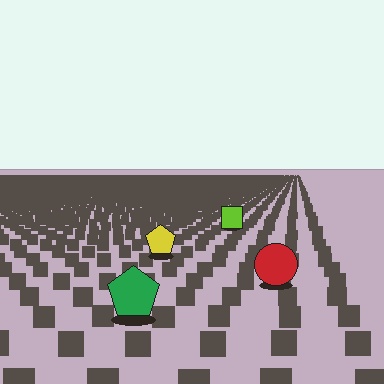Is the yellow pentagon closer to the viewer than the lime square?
Yes. The yellow pentagon is closer — you can tell from the texture gradient: the ground texture is coarser near it.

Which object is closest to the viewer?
The green pentagon is closest. The texture marks near it are larger and more spread out.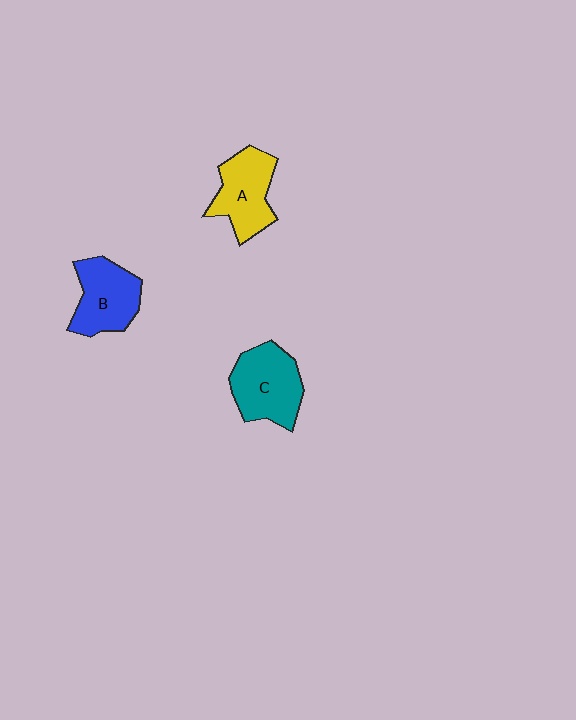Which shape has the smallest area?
Shape B (blue).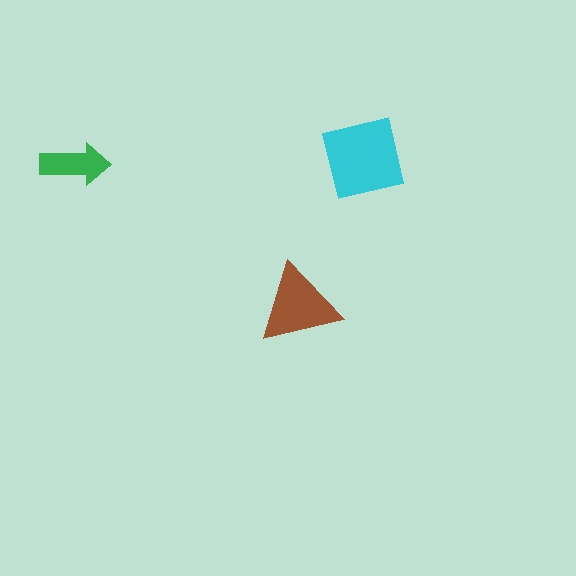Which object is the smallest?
The green arrow.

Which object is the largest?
The cyan square.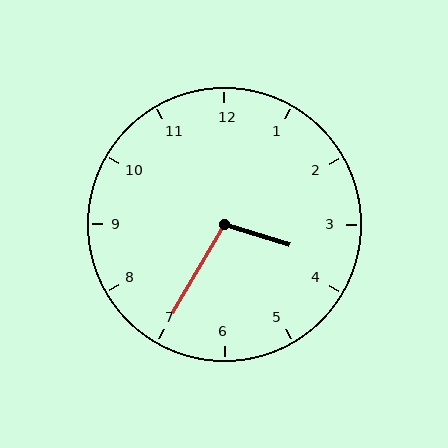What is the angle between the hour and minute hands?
Approximately 102 degrees.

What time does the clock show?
3:35.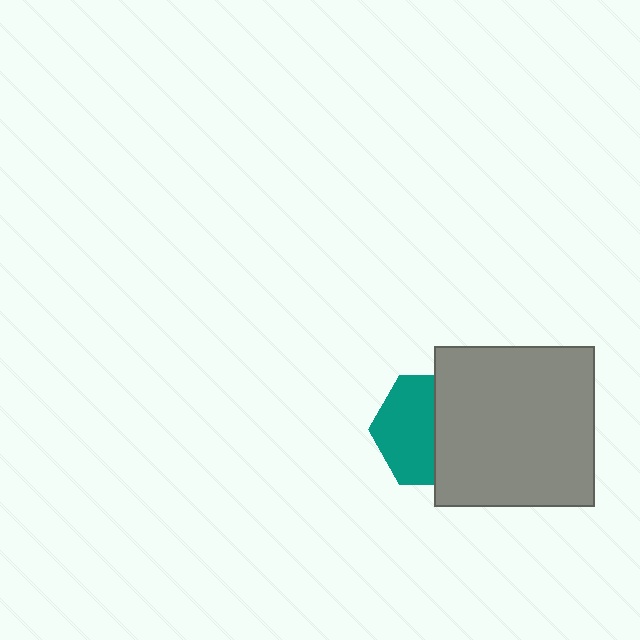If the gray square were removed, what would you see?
You would see the complete teal hexagon.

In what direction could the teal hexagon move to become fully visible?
The teal hexagon could move left. That would shift it out from behind the gray square entirely.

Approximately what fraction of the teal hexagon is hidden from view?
Roughly 47% of the teal hexagon is hidden behind the gray square.